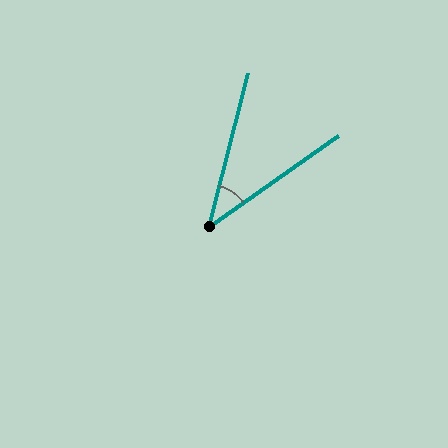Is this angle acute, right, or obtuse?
It is acute.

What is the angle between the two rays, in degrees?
Approximately 41 degrees.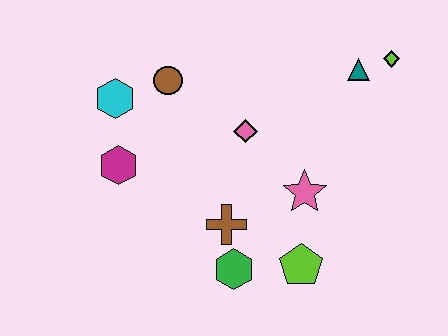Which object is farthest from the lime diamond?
The magenta hexagon is farthest from the lime diamond.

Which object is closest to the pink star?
The lime pentagon is closest to the pink star.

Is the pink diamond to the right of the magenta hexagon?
Yes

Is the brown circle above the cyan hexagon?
Yes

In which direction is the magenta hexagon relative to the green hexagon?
The magenta hexagon is to the left of the green hexagon.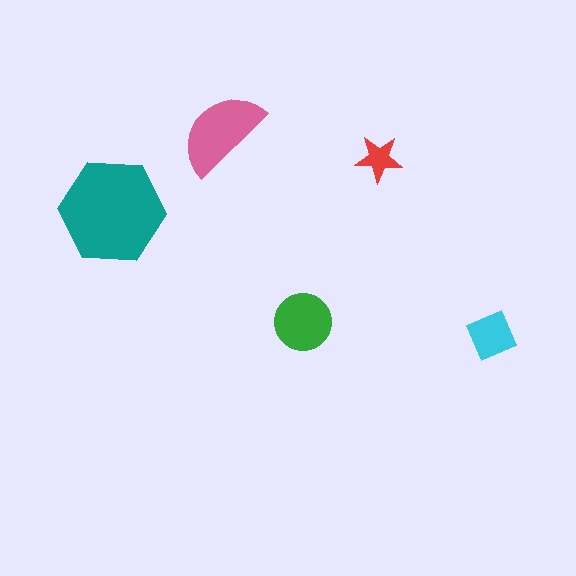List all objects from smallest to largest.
The red star, the cyan diamond, the green circle, the pink semicircle, the teal hexagon.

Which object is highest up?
The pink semicircle is topmost.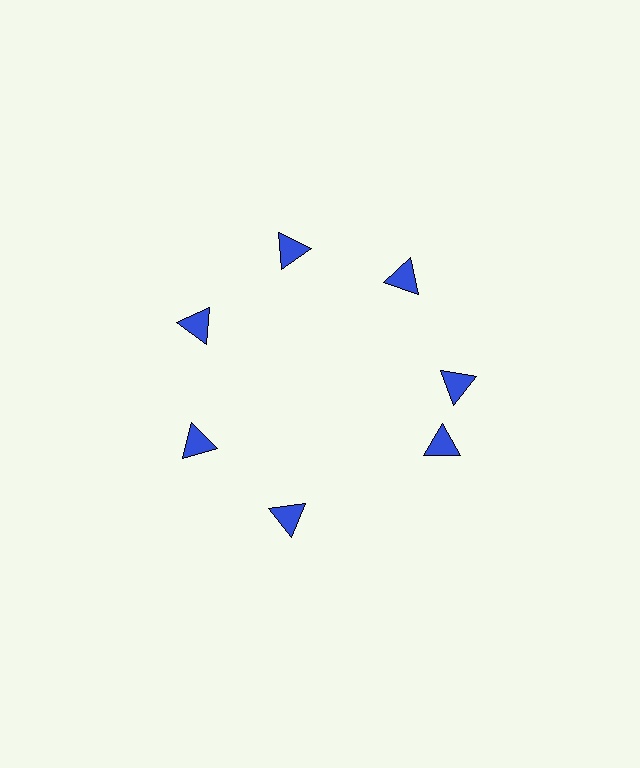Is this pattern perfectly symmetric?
No. The 7 blue triangles are arranged in a ring, but one element near the 5 o'clock position is rotated out of alignment along the ring, breaking the 7-fold rotational symmetry.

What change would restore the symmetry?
The symmetry would be restored by rotating it back into even spacing with its neighbors so that all 7 triangles sit at equal angles and equal distance from the center.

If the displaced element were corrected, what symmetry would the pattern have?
It would have 7-fold rotational symmetry — the pattern would map onto itself every 51 degrees.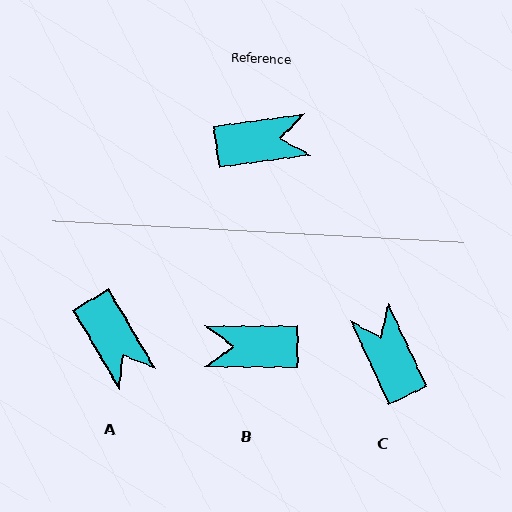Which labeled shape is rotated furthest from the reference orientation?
B, about 172 degrees away.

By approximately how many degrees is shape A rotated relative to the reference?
Approximately 67 degrees clockwise.